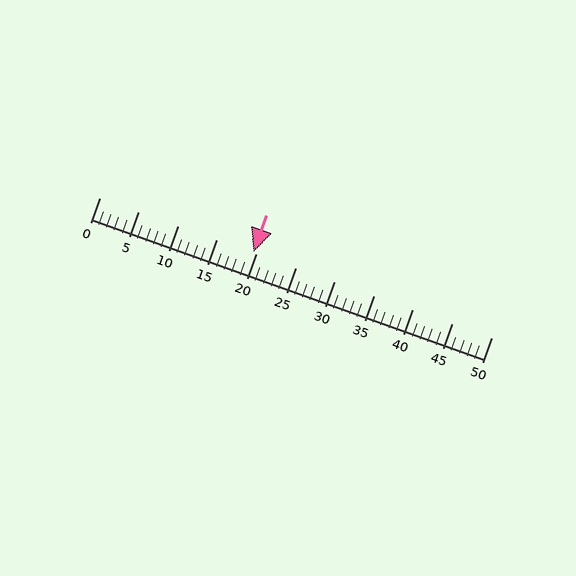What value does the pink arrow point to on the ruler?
The pink arrow points to approximately 20.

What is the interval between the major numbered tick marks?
The major tick marks are spaced 5 units apart.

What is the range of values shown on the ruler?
The ruler shows values from 0 to 50.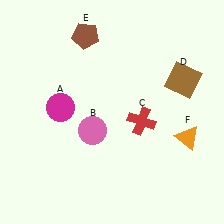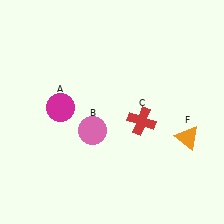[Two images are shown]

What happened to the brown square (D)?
The brown square (D) was removed in Image 2. It was in the top-right area of Image 1.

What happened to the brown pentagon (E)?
The brown pentagon (E) was removed in Image 2. It was in the top-left area of Image 1.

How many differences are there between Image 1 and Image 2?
There are 2 differences between the two images.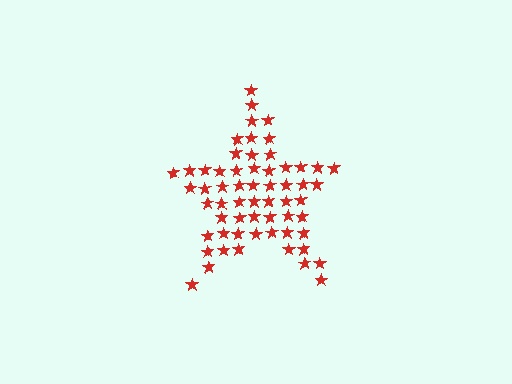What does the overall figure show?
The overall figure shows a star.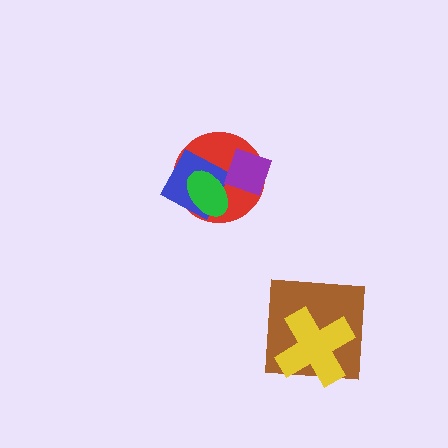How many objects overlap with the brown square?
1 object overlaps with the brown square.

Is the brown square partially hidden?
Yes, it is partially covered by another shape.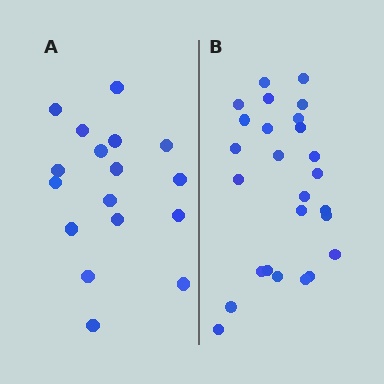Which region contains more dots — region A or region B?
Region B (the right region) has more dots.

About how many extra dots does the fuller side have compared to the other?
Region B has roughly 8 or so more dots than region A.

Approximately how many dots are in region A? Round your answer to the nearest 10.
About 20 dots. (The exact count is 17, which rounds to 20.)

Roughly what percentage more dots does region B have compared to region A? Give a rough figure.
About 55% more.